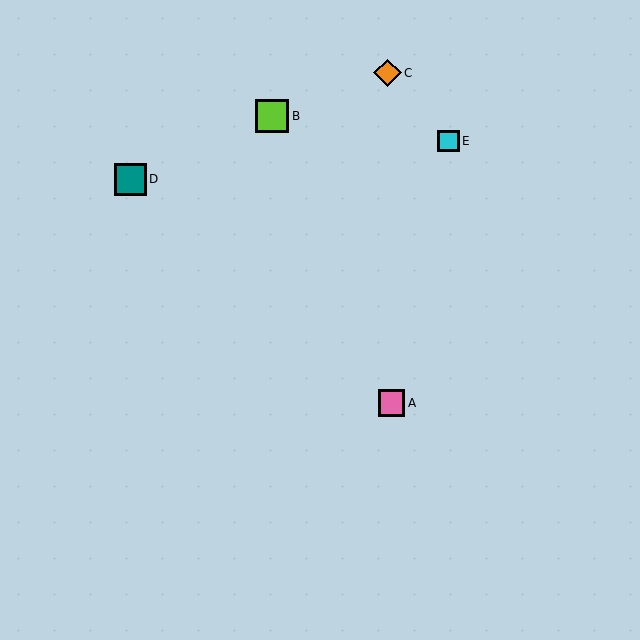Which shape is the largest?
The lime square (labeled B) is the largest.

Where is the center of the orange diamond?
The center of the orange diamond is at (387, 73).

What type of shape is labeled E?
Shape E is a cyan square.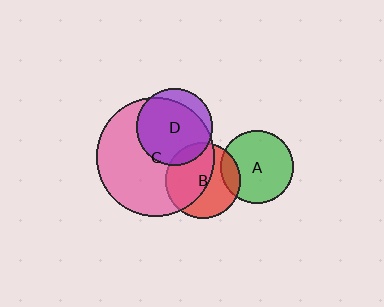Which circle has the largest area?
Circle C (pink).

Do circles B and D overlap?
Yes.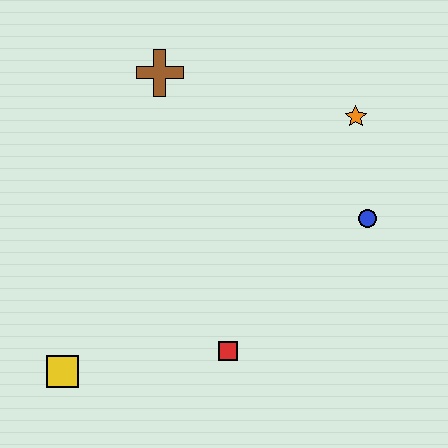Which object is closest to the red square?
The yellow square is closest to the red square.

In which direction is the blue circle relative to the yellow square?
The blue circle is to the right of the yellow square.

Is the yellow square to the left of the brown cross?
Yes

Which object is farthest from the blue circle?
The yellow square is farthest from the blue circle.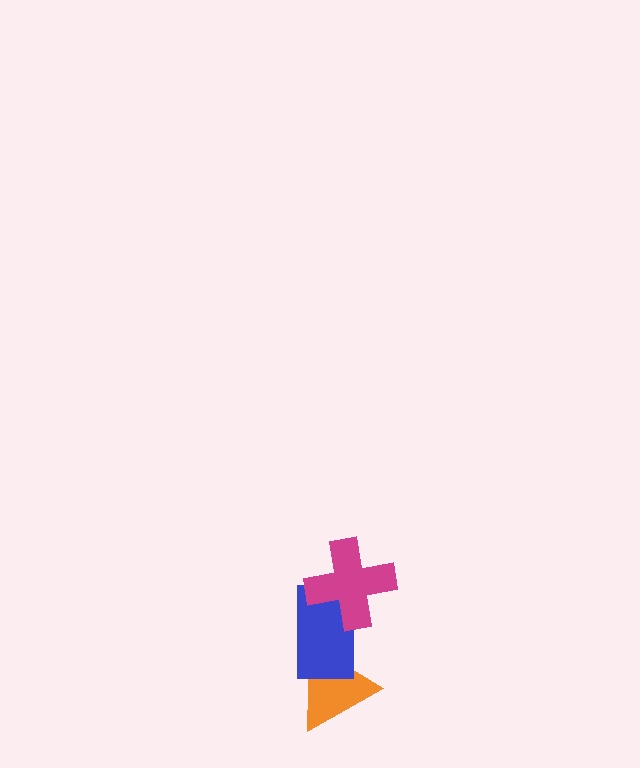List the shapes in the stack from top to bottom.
From top to bottom: the magenta cross, the blue rectangle, the orange triangle.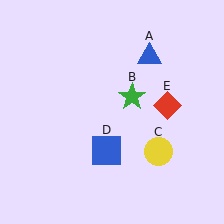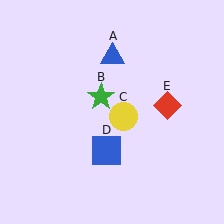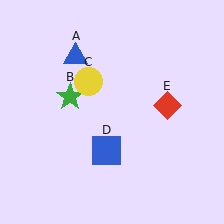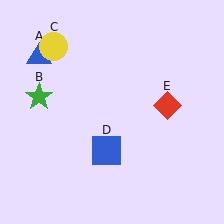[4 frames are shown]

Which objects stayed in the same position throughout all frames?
Blue square (object D) and red diamond (object E) remained stationary.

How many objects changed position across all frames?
3 objects changed position: blue triangle (object A), green star (object B), yellow circle (object C).